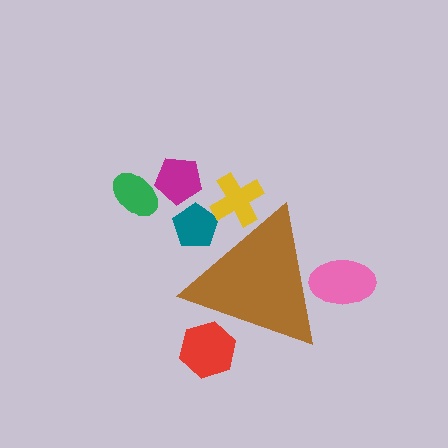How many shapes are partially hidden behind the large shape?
4 shapes are partially hidden.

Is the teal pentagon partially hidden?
Yes, the teal pentagon is partially hidden behind the brown triangle.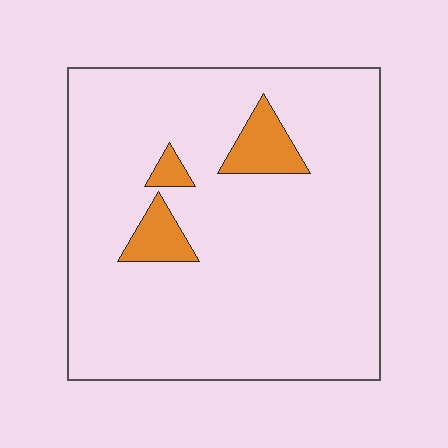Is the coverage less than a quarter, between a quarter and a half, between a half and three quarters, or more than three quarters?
Less than a quarter.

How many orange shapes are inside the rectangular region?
3.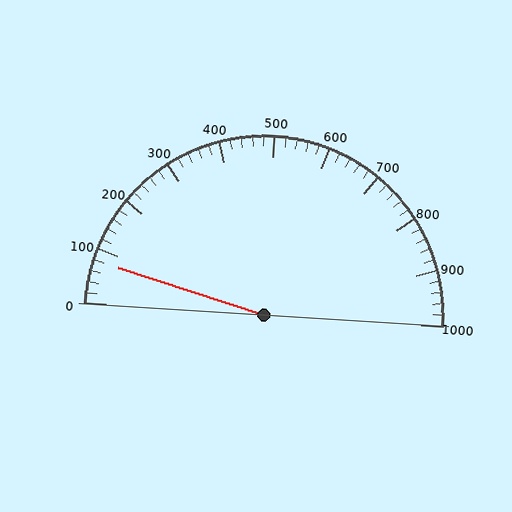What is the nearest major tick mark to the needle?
The nearest major tick mark is 100.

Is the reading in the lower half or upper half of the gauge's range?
The reading is in the lower half of the range (0 to 1000).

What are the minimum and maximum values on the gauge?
The gauge ranges from 0 to 1000.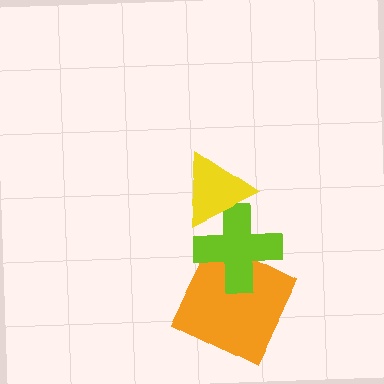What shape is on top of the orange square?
The lime cross is on top of the orange square.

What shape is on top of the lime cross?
The yellow triangle is on top of the lime cross.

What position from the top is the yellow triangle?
The yellow triangle is 1st from the top.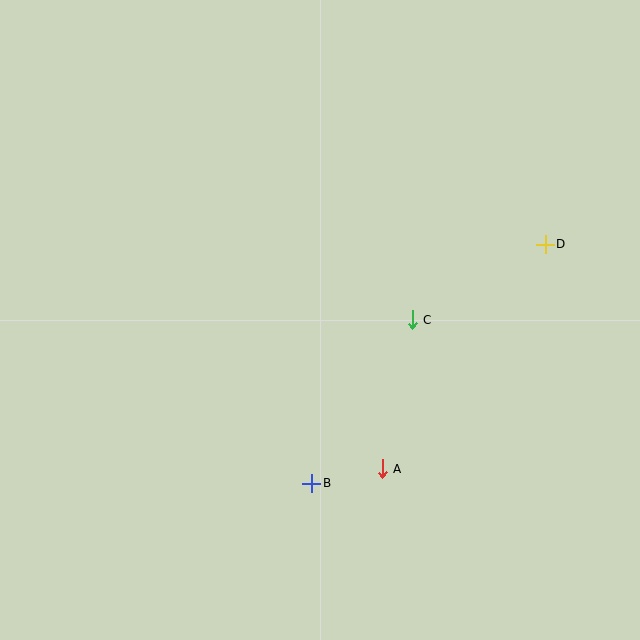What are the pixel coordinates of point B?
Point B is at (312, 483).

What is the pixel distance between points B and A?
The distance between B and A is 72 pixels.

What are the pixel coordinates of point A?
Point A is at (382, 469).